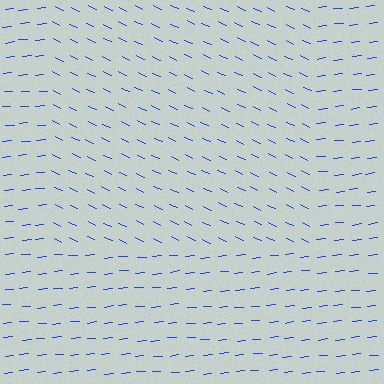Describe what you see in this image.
The image is filled with small blue line segments. A rectangle region in the image has lines oriented differently from the surrounding lines, creating a visible texture boundary.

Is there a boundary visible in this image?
Yes, there is a texture boundary formed by a change in line orientation.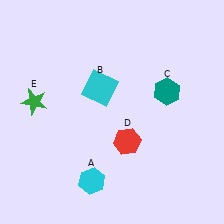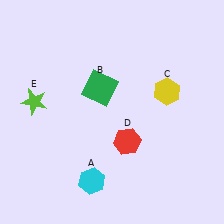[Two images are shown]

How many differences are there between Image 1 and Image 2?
There are 3 differences between the two images.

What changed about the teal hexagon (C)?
In Image 1, C is teal. In Image 2, it changed to yellow.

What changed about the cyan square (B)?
In Image 1, B is cyan. In Image 2, it changed to green.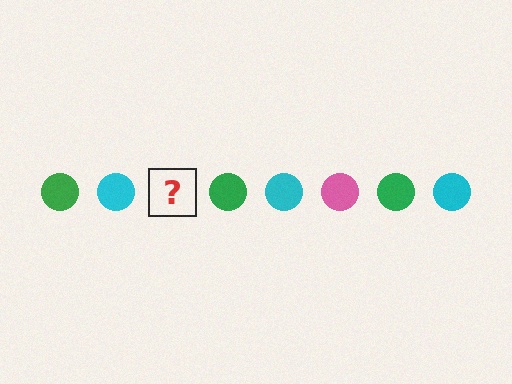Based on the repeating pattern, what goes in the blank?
The blank should be a pink circle.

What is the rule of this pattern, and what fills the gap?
The rule is that the pattern cycles through green, cyan, pink circles. The gap should be filled with a pink circle.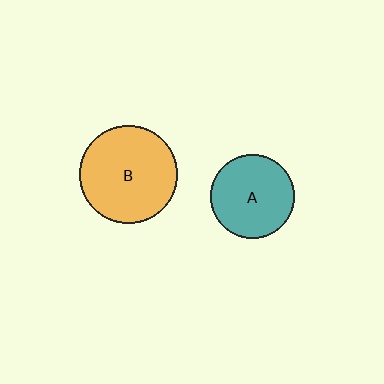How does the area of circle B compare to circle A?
Approximately 1.4 times.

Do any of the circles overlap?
No, none of the circles overlap.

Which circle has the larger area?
Circle B (orange).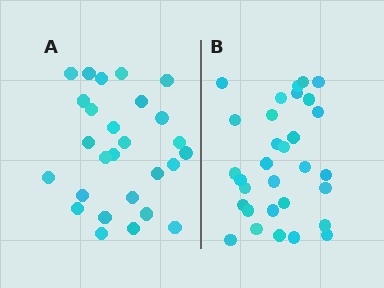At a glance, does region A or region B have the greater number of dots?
Region B (the right region) has more dots.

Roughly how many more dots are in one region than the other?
Region B has about 4 more dots than region A.